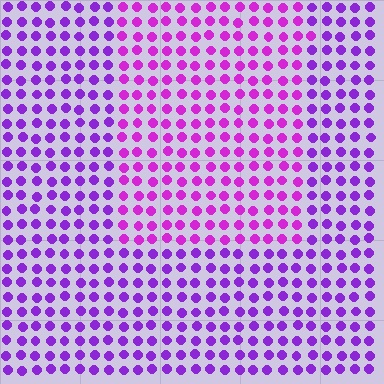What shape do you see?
I see a rectangle.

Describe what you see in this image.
The image is filled with small purple elements in a uniform arrangement. A rectangle-shaped region is visible where the elements are tinted to a slightly different hue, forming a subtle color boundary.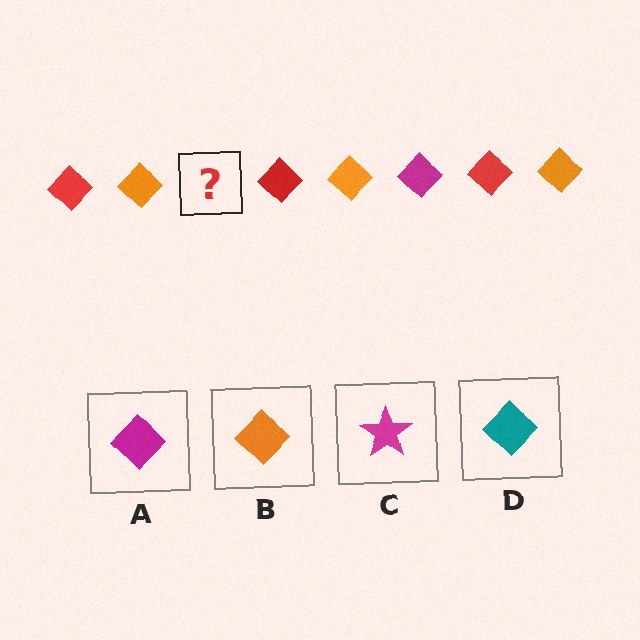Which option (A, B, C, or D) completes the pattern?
A.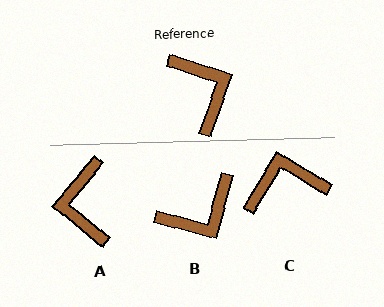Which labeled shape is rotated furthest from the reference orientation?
A, about 159 degrees away.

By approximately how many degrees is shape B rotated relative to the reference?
Approximately 87 degrees clockwise.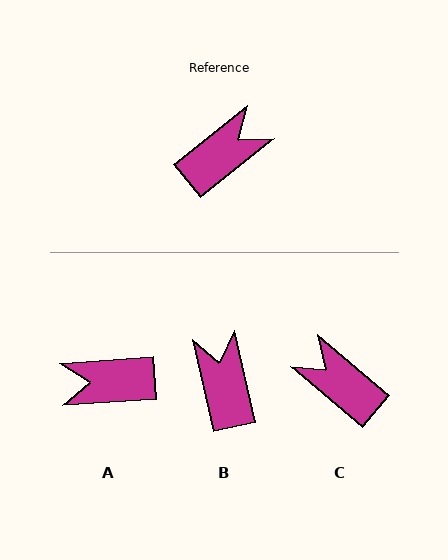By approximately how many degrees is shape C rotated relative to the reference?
Approximately 101 degrees counter-clockwise.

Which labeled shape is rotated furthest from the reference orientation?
A, about 145 degrees away.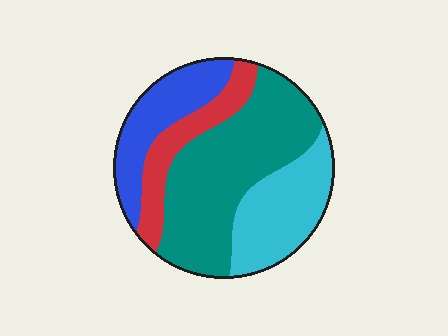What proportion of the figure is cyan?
Cyan covers 23% of the figure.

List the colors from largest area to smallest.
From largest to smallest: teal, cyan, blue, red.